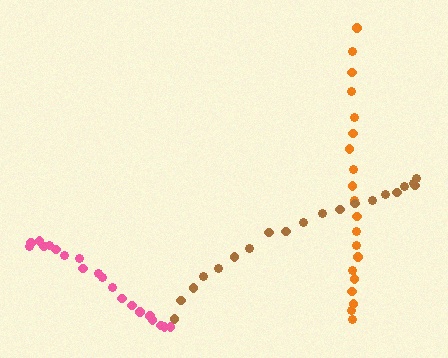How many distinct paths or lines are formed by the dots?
There are 3 distinct paths.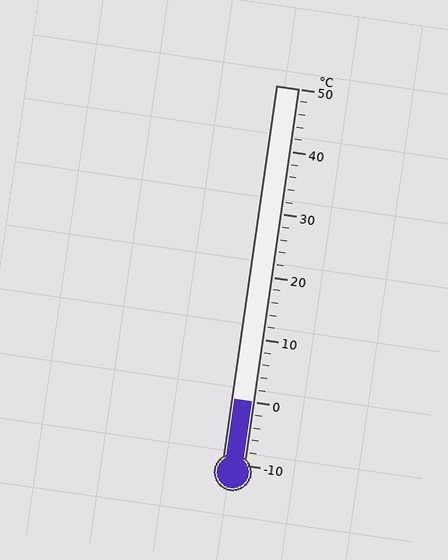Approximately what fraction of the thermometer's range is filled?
The thermometer is filled to approximately 15% of its range.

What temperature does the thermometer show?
The thermometer shows approximately 0°C.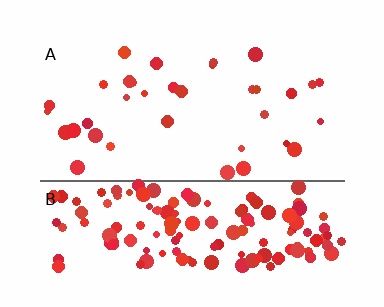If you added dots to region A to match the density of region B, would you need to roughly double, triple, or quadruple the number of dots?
Approximately quadruple.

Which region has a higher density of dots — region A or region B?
B (the bottom).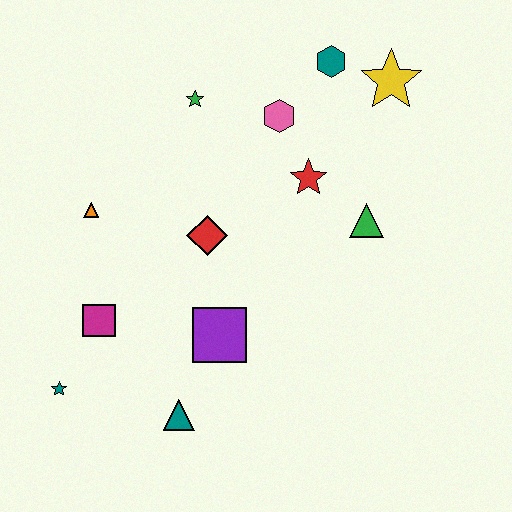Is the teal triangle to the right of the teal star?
Yes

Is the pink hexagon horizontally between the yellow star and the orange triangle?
Yes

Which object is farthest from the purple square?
The yellow star is farthest from the purple square.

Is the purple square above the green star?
No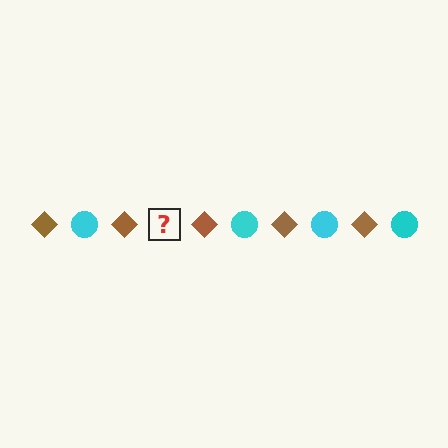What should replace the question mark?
The question mark should be replaced with a cyan circle.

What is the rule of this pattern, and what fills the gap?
The rule is that the pattern alternates between brown diamond and cyan circle. The gap should be filled with a cyan circle.